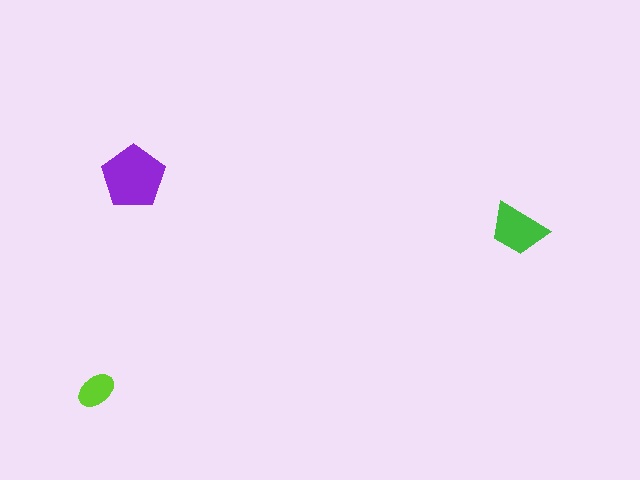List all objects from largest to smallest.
The purple pentagon, the green trapezoid, the lime ellipse.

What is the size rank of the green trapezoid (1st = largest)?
2nd.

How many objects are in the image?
There are 3 objects in the image.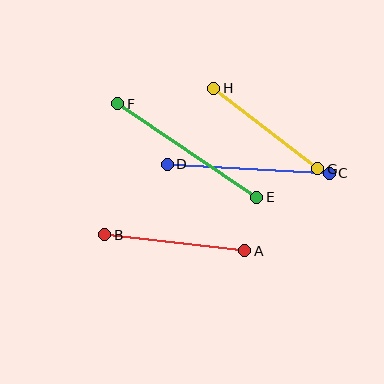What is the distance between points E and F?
The distance is approximately 167 pixels.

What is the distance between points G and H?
The distance is approximately 131 pixels.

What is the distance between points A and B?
The distance is approximately 141 pixels.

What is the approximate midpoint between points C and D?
The midpoint is at approximately (248, 169) pixels.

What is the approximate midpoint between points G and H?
The midpoint is at approximately (266, 129) pixels.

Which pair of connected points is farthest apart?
Points E and F are farthest apart.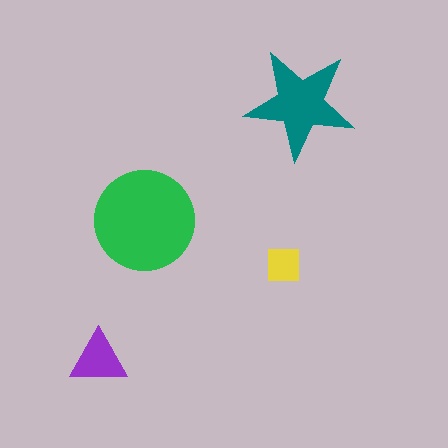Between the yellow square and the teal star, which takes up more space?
The teal star.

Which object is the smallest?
The yellow square.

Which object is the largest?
The green circle.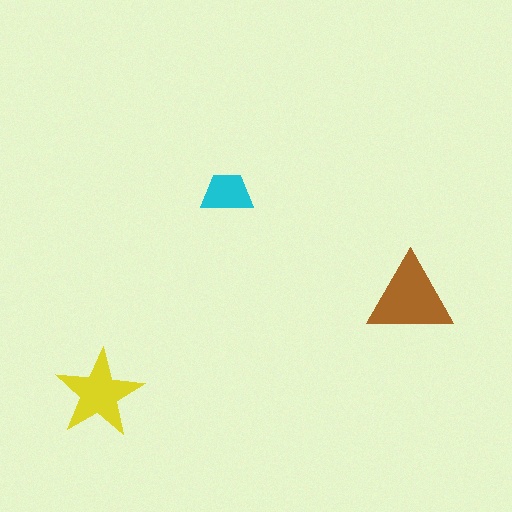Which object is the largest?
The brown triangle.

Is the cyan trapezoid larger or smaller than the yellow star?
Smaller.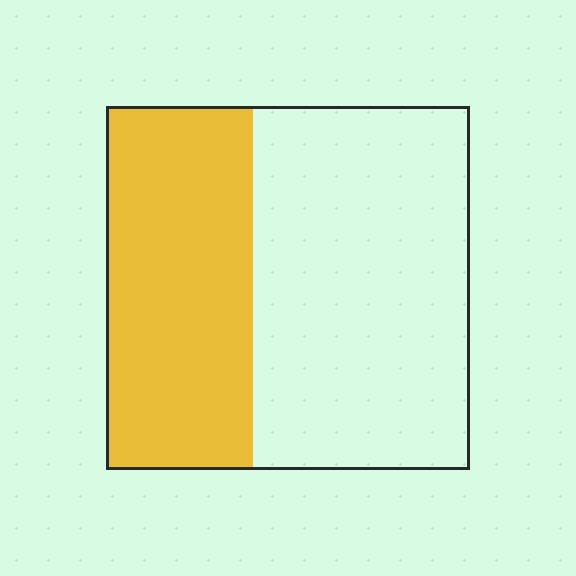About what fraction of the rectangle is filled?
About two fifths (2/5).